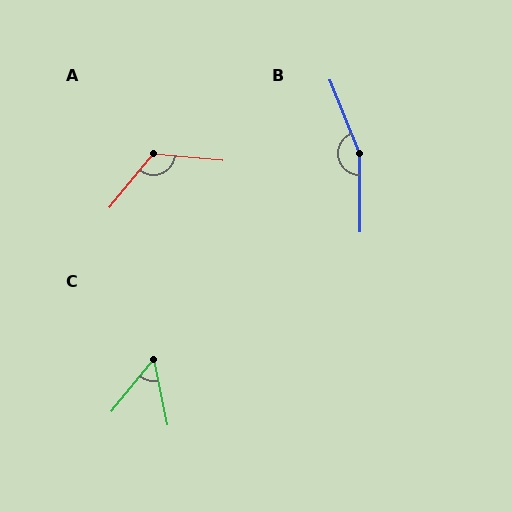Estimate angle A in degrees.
Approximately 124 degrees.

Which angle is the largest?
B, at approximately 159 degrees.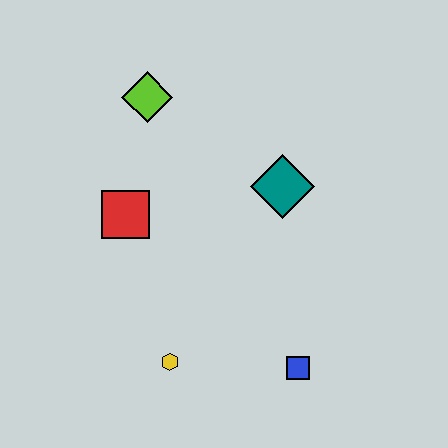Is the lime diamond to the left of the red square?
No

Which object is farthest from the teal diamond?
The yellow hexagon is farthest from the teal diamond.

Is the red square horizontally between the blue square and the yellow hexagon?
No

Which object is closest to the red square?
The lime diamond is closest to the red square.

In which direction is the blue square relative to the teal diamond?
The blue square is below the teal diamond.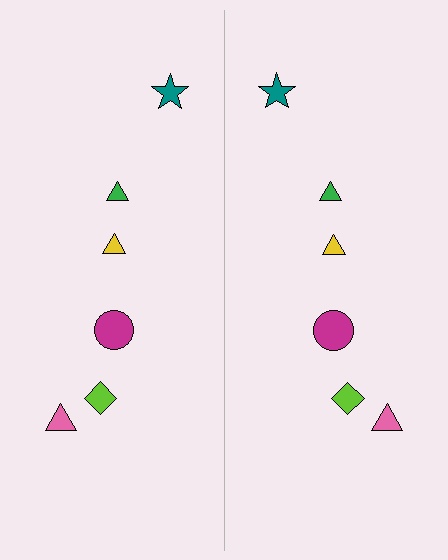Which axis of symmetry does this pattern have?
The pattern has a vertical axis of symmetry running through the center of the image.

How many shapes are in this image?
There are 12 shapes in this image.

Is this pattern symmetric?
Yes, this pattern has bilateral (reflection) symmetry.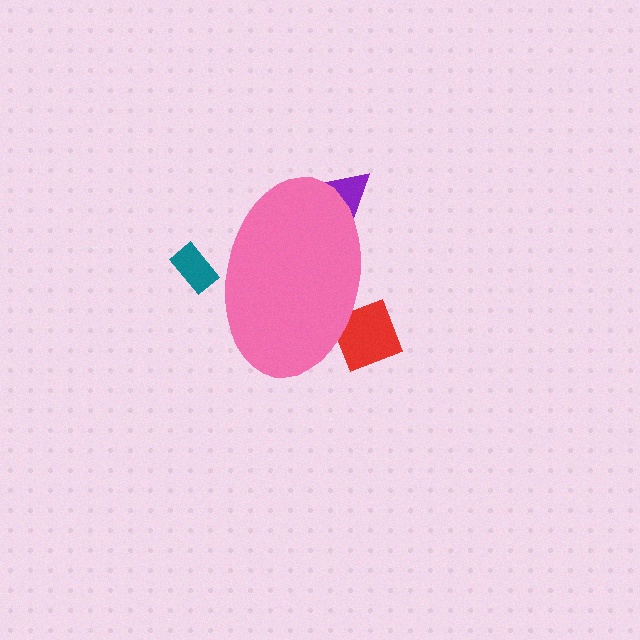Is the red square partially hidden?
Yes, the red square is partially hidden behind the pink ellipse.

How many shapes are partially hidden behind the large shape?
3 shapes are partially hidden.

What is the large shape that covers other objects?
A pink ellipse.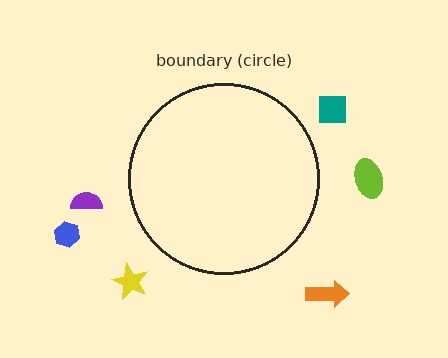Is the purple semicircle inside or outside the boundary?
Outside.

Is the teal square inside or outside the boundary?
Outside.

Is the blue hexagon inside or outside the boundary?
Outside.